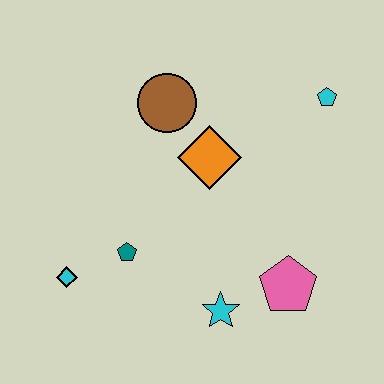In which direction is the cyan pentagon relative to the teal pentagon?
The cyan pentagon is to the right of the teal pentagon.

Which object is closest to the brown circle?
The orange diamond is closest to the brown circle.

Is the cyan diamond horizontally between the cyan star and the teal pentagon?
No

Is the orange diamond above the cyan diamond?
Yes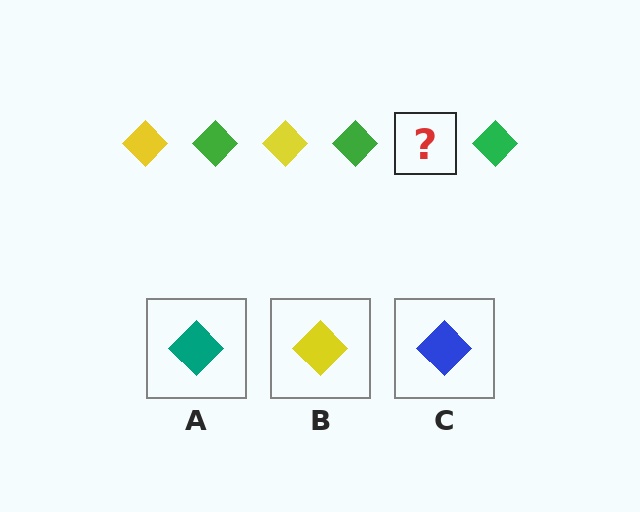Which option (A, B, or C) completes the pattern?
B.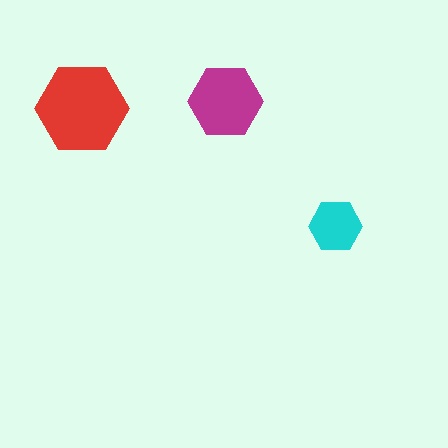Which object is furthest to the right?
The cyan hexagon is rightmost.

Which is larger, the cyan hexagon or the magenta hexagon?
The magenta one.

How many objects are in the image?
There are 3 objects in the image.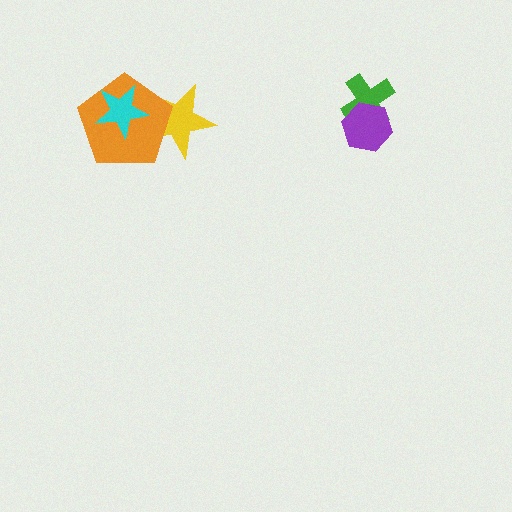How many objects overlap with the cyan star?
2 objects overlap with the cyan star.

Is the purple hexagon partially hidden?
No, no other shape covers it.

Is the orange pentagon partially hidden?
Yes, it is partially covered by another shape.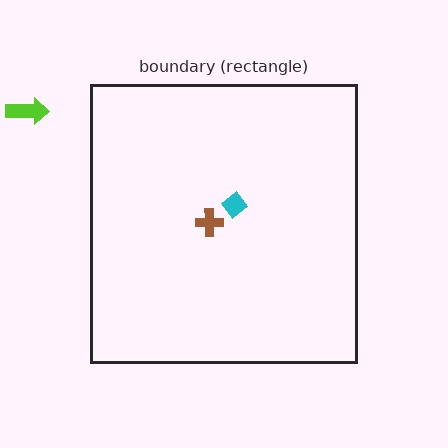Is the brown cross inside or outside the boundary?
Inside.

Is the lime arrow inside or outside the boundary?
Outside.